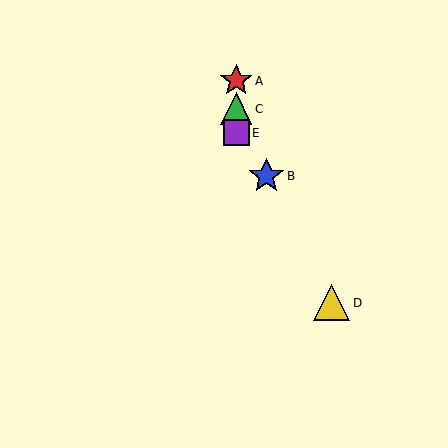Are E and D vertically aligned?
No, E is at x≈236 and D is at x≈332.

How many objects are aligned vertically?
3 objects (A, C, E) are aligned vertically.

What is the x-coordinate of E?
Object E is at x≈236.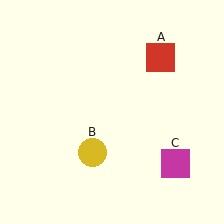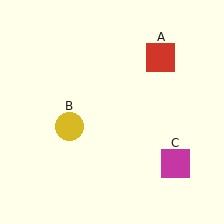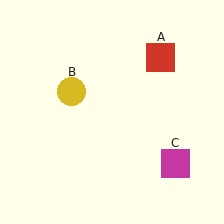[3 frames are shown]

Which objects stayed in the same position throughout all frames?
Red square (object A) and magenta square (object C) remained stationary.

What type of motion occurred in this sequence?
The yellow circle (object B) rotated clockwise around the center of the scene.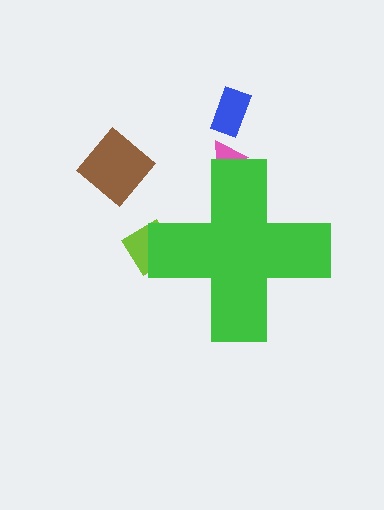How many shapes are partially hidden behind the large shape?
2 shapes are partially hidden.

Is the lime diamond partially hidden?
Yes, the lime diamond is partially hidden behind the green cross.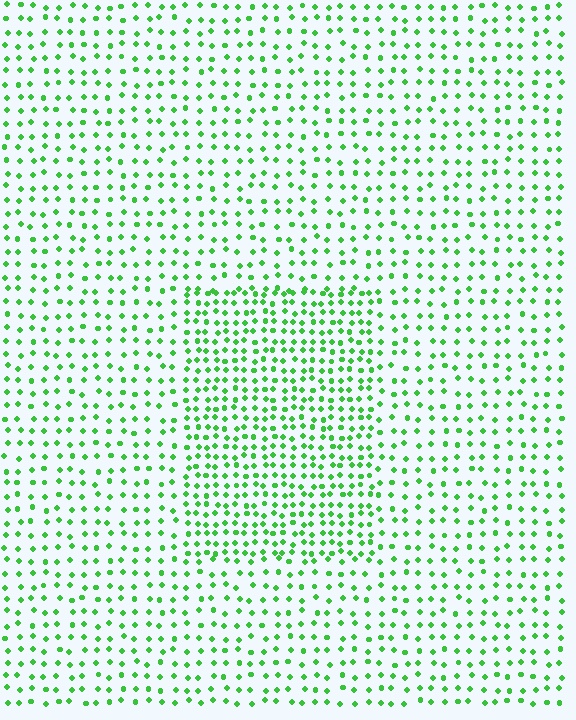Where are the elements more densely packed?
The elements are more densely packed inside the rectangle boundary.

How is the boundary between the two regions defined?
The boundary is defined by a change in element density (approximately 1.8x ratio). All elements are the same color, size, and shape.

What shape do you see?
I see a rectangle.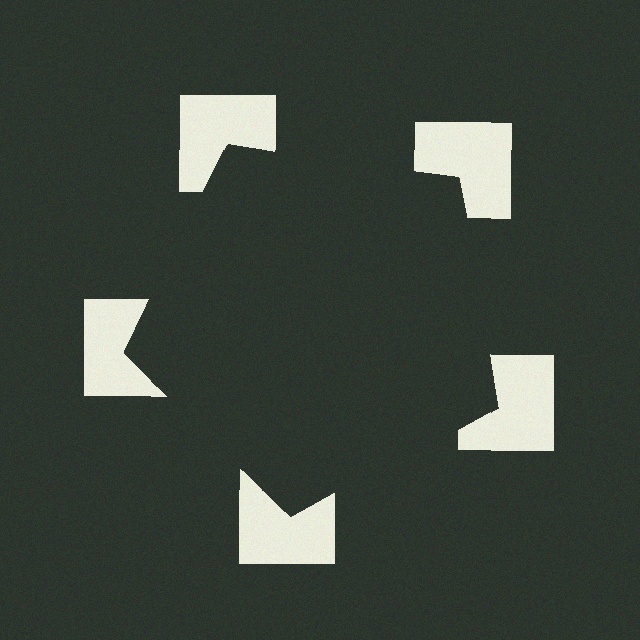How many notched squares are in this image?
There are 5 — one at each vertex of the illusory pentagon.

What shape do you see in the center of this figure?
An illusory pentagon — its edges are inferred from the aligned wedge cuts in the notched squares, not physically drawn.